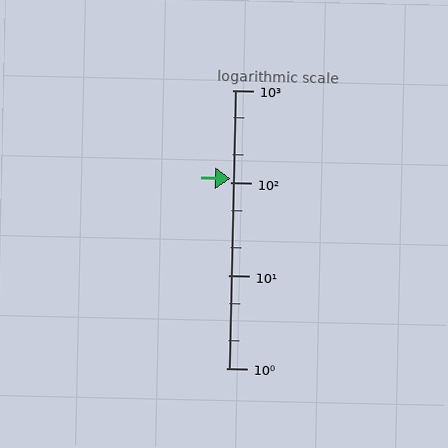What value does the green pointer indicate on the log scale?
The pointer indicates approximately 110.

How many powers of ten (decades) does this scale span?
The scale spans 3 decades, from 1 to 1000.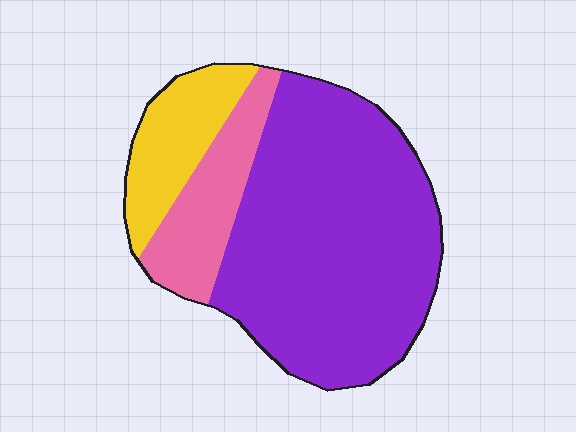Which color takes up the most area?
Purple, at roughly 70%.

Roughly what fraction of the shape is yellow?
Yellow covers about 15% of the shape.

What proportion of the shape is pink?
Pink covers 17% of the shape.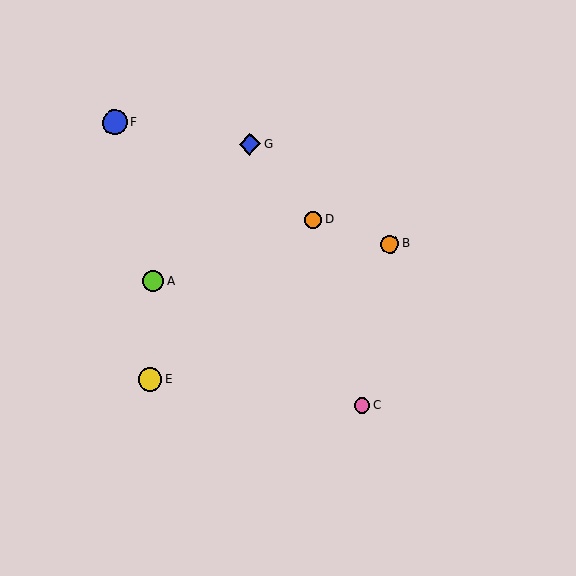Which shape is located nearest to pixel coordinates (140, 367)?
The yellow circle (labeled E) at (150, 379) is nearest to that location.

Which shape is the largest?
The blue circle (labeled F) is the largest.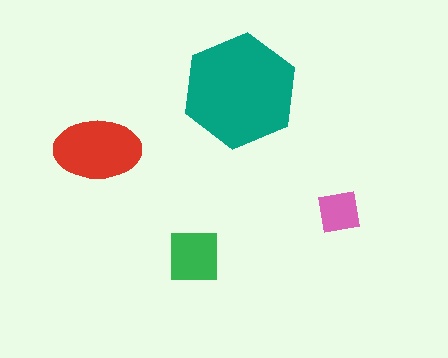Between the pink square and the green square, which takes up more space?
The green square.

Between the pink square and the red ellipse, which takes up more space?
The red ellipse.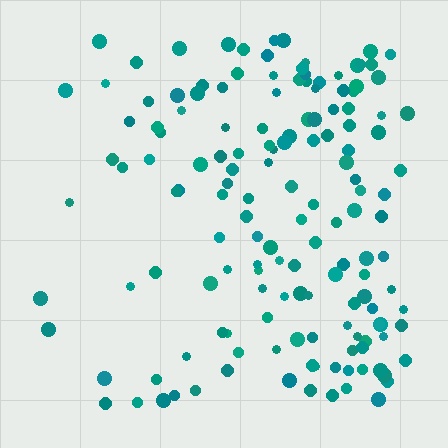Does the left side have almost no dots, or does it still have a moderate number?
Still a moderate number, just noticeably fewer than the right.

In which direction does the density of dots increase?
From left to right, with the right side densest.